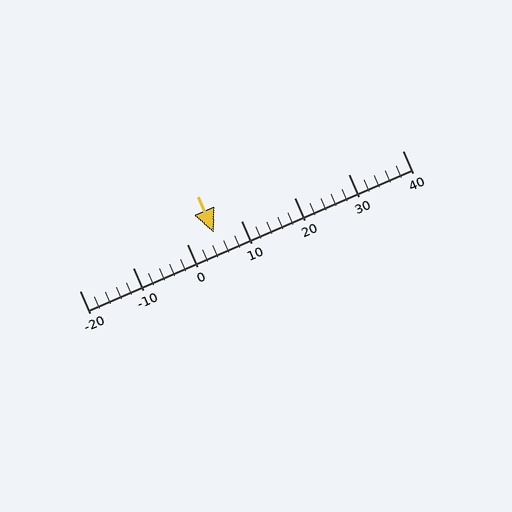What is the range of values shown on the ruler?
The ruler shows values from -20 to 40.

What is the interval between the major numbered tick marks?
The major tick marks are spaced 10 units apart.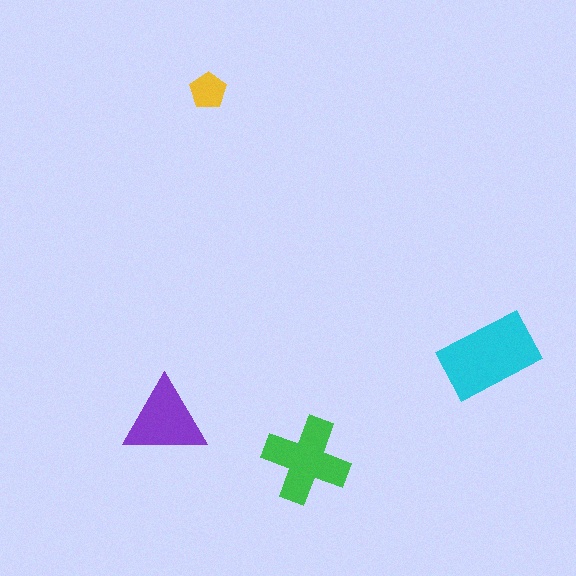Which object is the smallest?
The yellow pentagon.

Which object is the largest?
The cyan rectangle.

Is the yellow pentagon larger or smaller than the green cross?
Smaller.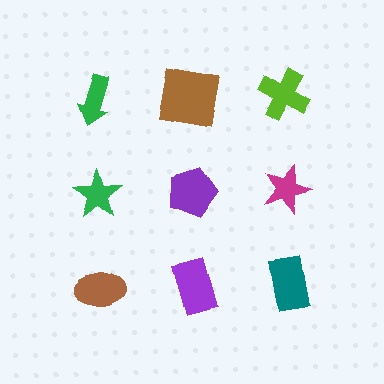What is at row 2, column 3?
A magenta star.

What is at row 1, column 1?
A green arrow.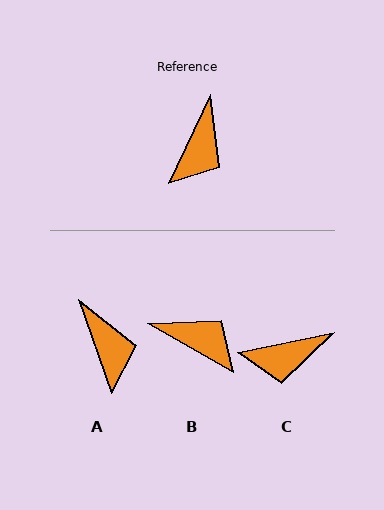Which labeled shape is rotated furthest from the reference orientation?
B, about 86 degrees away.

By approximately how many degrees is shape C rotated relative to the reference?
Approximately 53 degrees clockwise.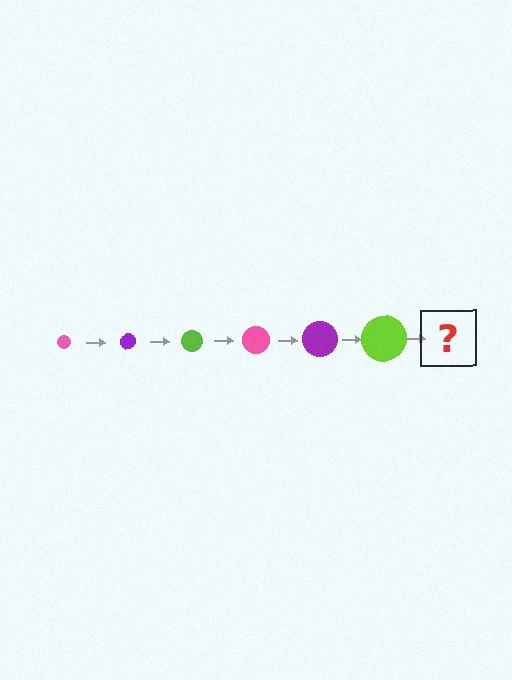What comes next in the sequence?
The next element should be a pink circle, larger than the previous one.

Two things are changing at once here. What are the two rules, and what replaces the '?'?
The two rules are that the circle grows larger each step and the color cycles through pink, purple, and lime. The '?' should be a pink circle, larger than the previous one.